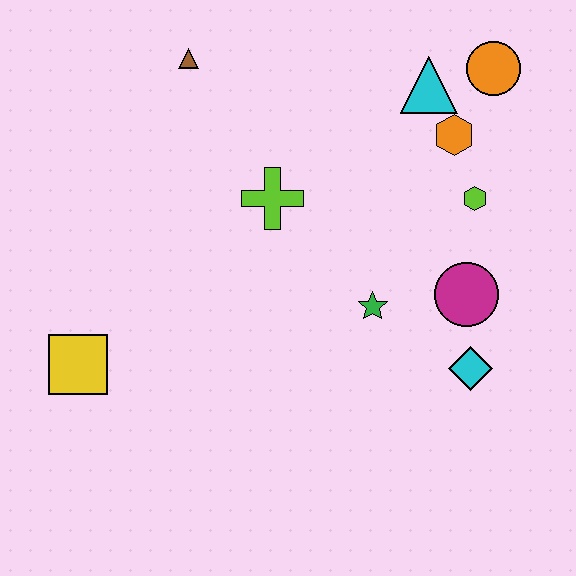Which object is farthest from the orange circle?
The yellow square is farthest from the orange circle.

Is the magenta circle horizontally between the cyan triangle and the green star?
No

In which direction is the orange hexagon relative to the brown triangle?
The orange hexagon is to the right of the brown triangle.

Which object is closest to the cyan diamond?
The magenta circle is closest to the cyan diamond.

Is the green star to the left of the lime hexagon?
Yes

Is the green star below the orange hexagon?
Yes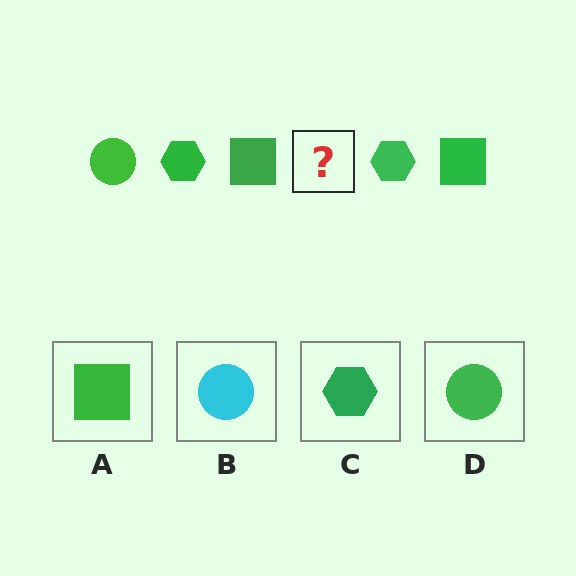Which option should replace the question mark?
Option D.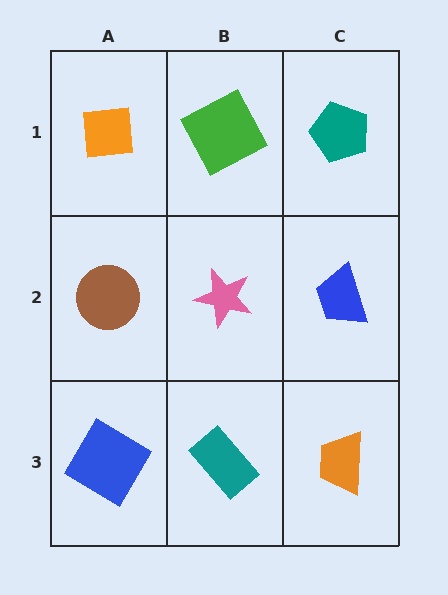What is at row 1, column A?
An orange square.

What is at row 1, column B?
A green square.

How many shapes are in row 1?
3 shapes.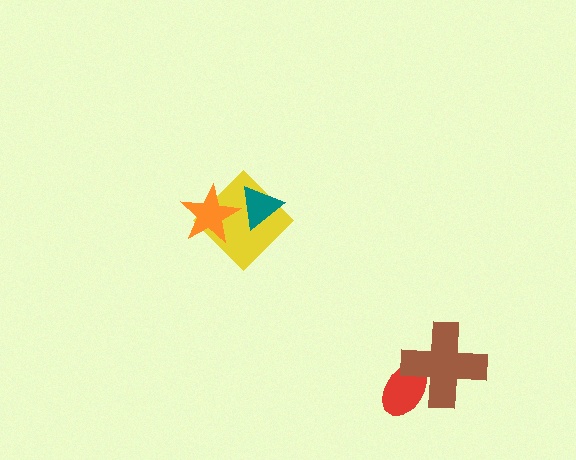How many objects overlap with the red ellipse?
1 object overlaps with the red ellipse.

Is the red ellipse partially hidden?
Yes, it is partially covered by another shape.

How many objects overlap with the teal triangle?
2 objects overlap with the teal triangle.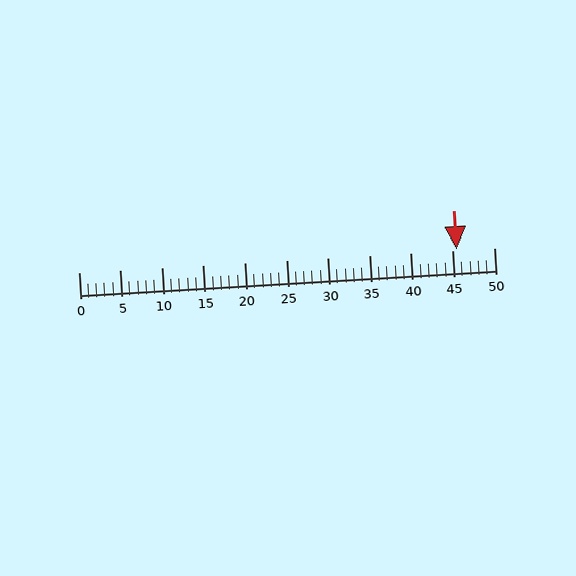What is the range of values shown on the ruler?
The ruler shows values from 0 to 50.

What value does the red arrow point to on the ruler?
The red arrow points to approximately 46.